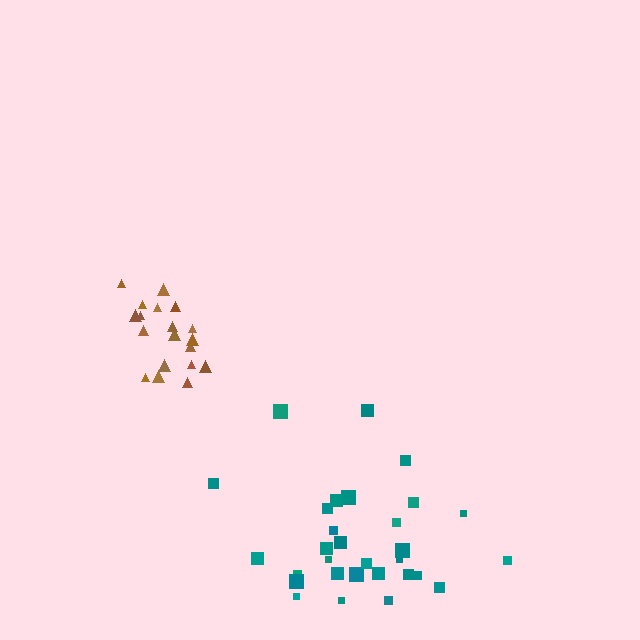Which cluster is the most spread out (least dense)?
Teal.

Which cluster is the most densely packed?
Brown.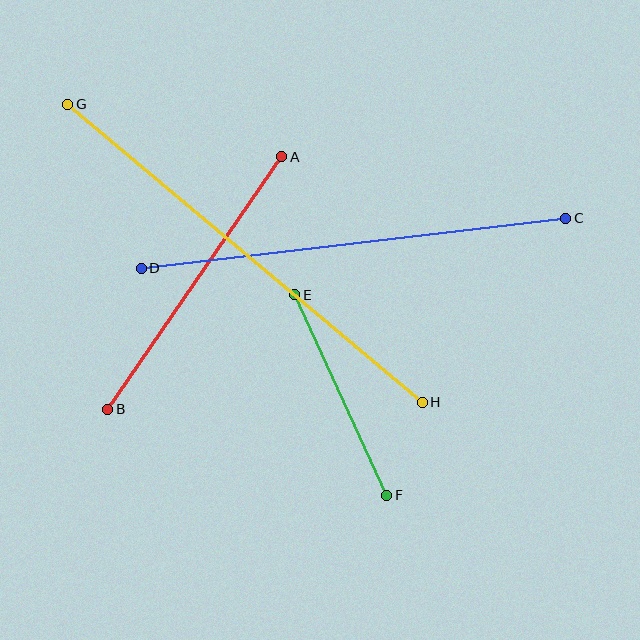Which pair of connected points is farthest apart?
Points G and H are farthest apart.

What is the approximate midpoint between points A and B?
The midpoint is at approximately (195, 283) pixels.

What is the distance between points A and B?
The distance is approximately 307 pixels.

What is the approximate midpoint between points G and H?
The midpoint is at approximately (245, 253) pixels.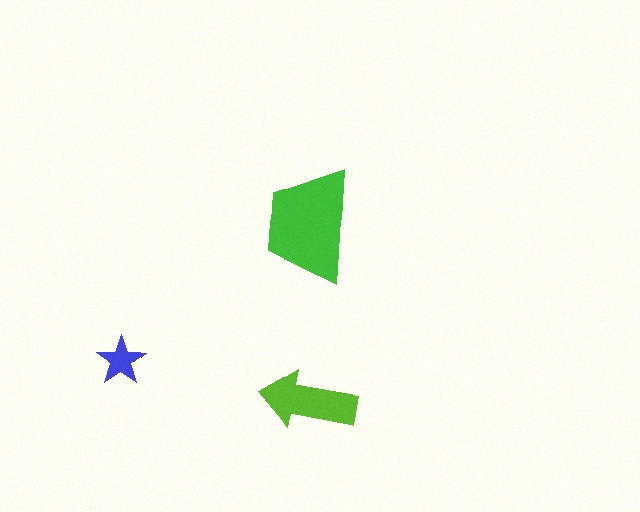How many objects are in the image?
There are 3 objects in the image.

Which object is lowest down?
The lime arrow is bottommost.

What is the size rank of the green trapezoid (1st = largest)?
1st.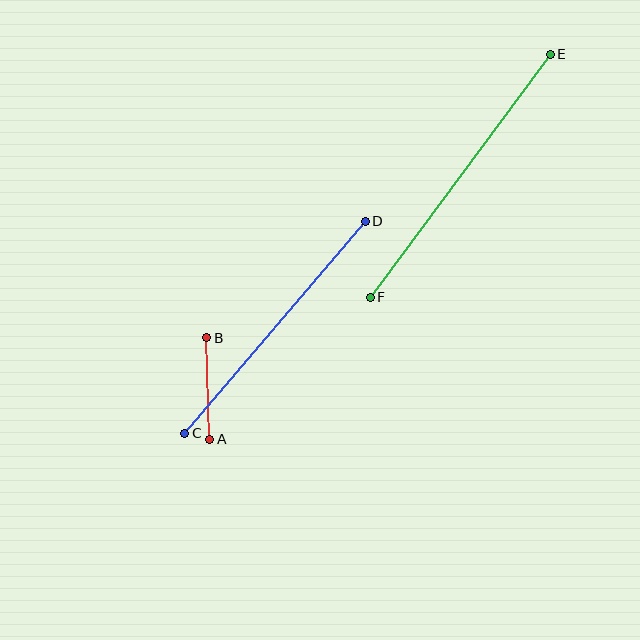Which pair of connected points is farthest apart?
Points E and F are farthest apart.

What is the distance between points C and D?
The distance is approximately 278 pixels.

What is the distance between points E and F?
The distance is approximately 302 pixels.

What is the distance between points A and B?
The distance is approximately 102 pixels.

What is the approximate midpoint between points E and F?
The midpoint is at approximately (460, 176) pixels.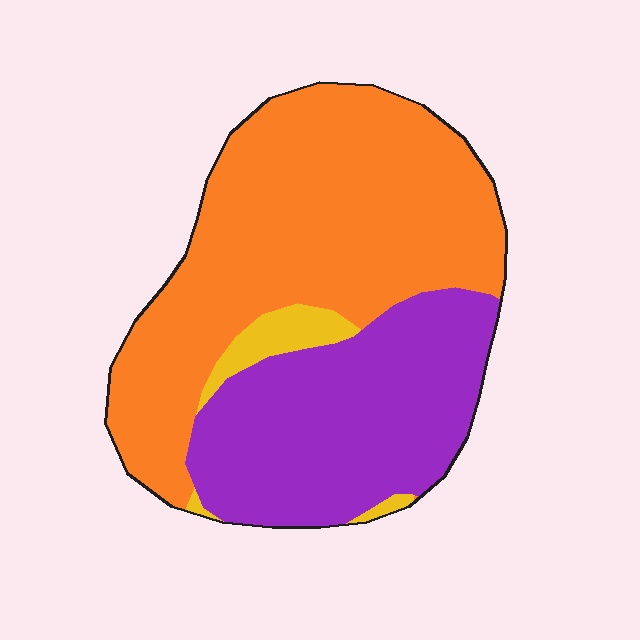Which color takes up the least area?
Yellow, at roughly 5%.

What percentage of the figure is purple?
Purple covers around 35% of the figure.